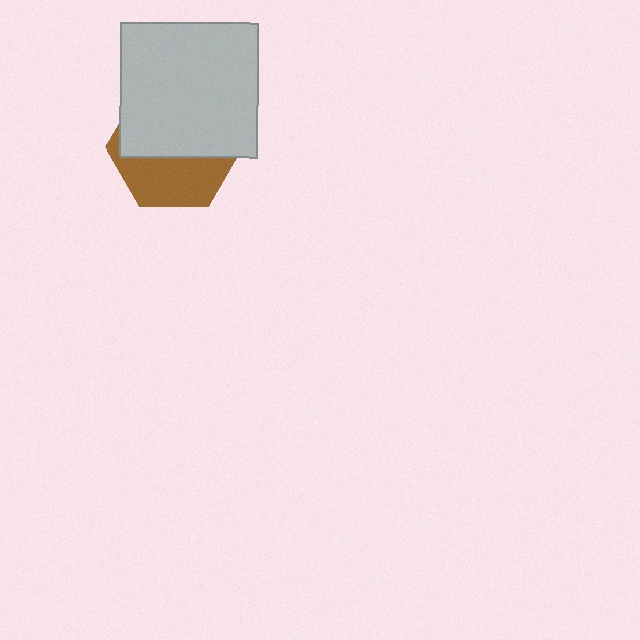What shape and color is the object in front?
The object in front is a light gray rectangle.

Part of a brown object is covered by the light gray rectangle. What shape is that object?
It is a hexagon.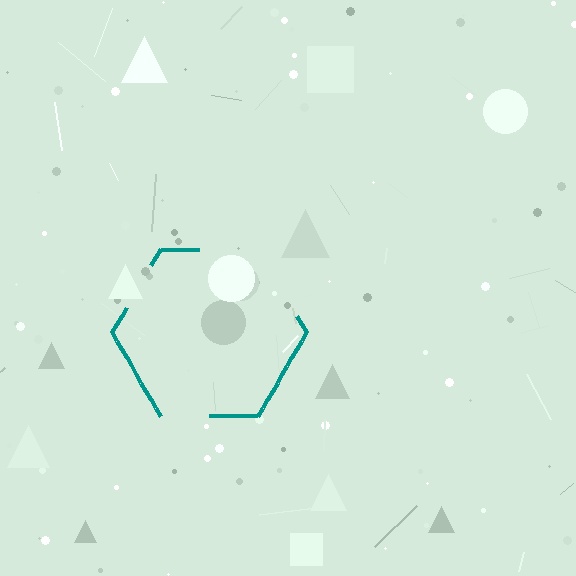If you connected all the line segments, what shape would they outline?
They would outline a hexagon.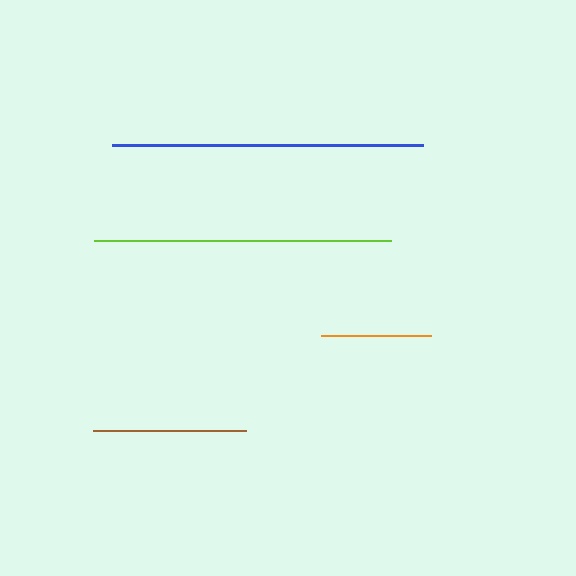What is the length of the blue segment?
The blue segment is approximately 311 pixels long.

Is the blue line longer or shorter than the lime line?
The blue line is longer than the lime line.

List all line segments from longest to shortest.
From longest to shortest: blue, lime, brown, orange.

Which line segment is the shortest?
The orange line is the shortest at approximately 110 pixels.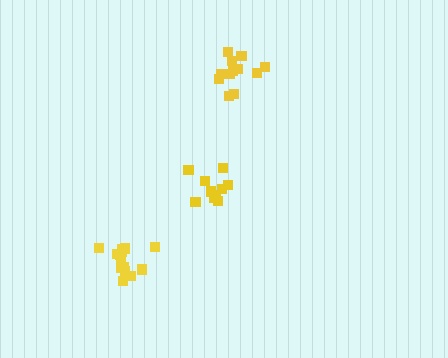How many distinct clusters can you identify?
There are 3 distinct clusters.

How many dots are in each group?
Group 1: 15 dots, Group 2: 10 dots, Group 3: 12 dots (37 total).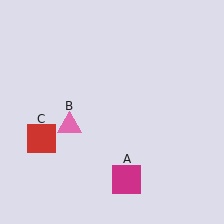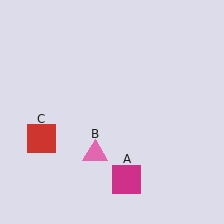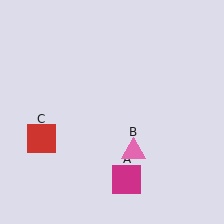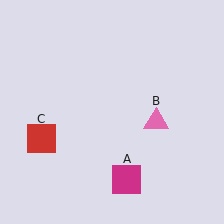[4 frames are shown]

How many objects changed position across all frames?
1 object changed position: pink triangle (object B).